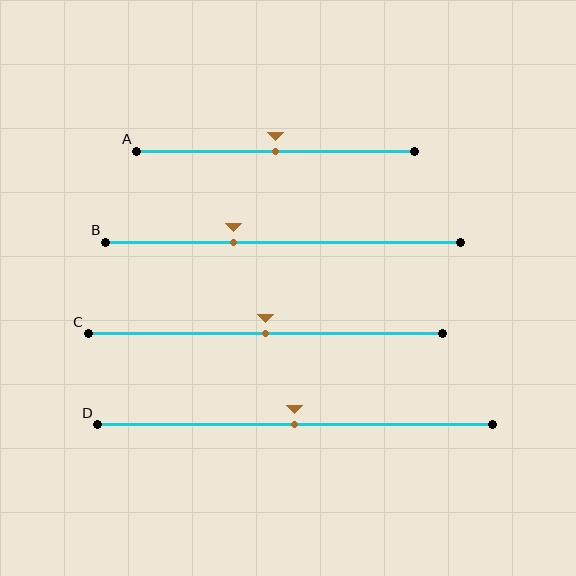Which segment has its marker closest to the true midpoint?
Segment A has its marker closest to the true midpoint.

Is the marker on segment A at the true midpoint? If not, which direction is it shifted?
Yes, the marker on segment A is at the true midpoint.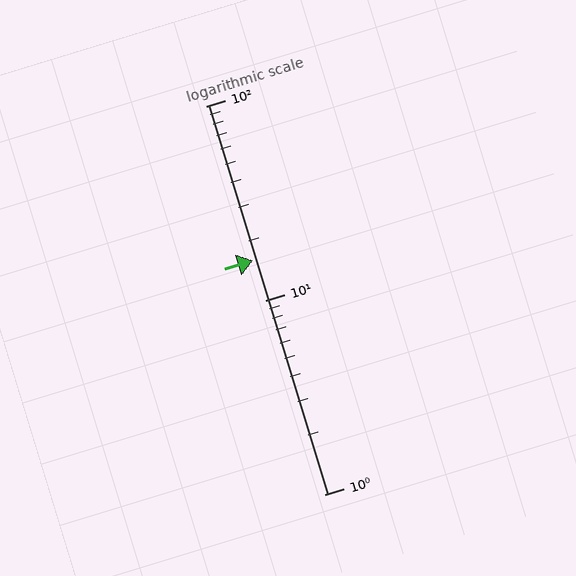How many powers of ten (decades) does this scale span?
The scale spans 2 decades, from 1 to 100.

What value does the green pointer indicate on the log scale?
The pointer indicates approximately 16.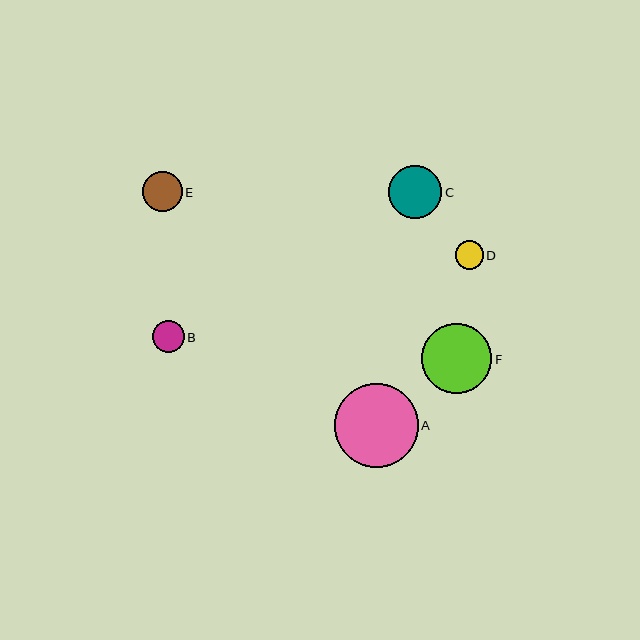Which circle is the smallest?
Circle D is the smallest with a size of approximately 28 pixels.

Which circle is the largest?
Circle A is the largest with a size of approximately 84 pixels.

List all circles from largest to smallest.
From largest to smallest: A, F, C, E, B, D.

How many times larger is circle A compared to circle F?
Circle A is approximately 1.2 times the size of circle F.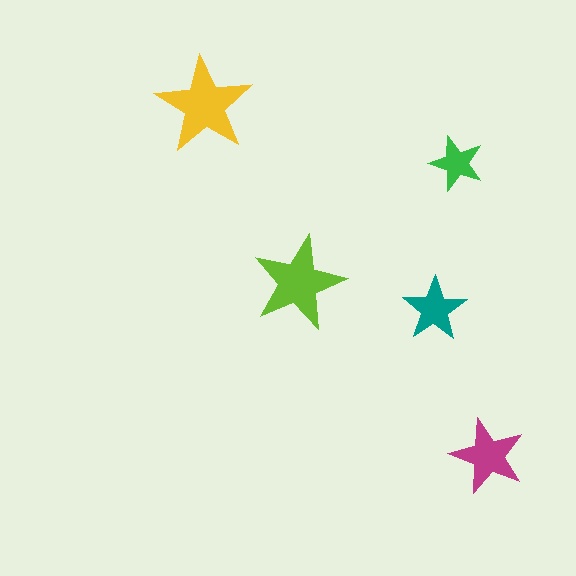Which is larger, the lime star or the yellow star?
The yellow one.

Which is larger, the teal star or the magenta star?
The magenta one.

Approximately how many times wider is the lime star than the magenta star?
About 1.5 times wider.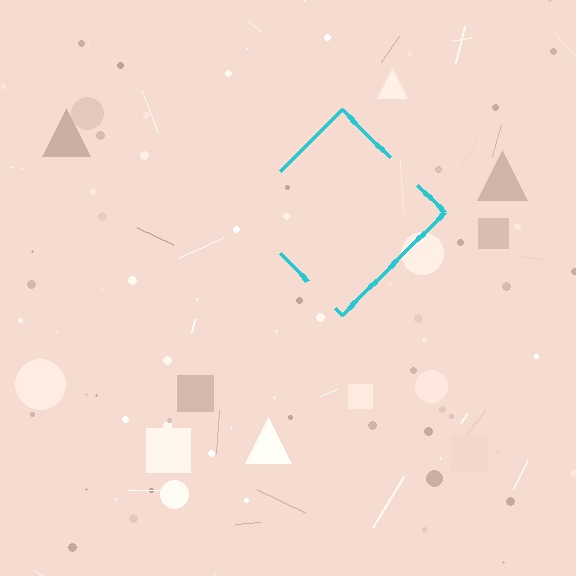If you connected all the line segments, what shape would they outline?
They would outline a diamond.